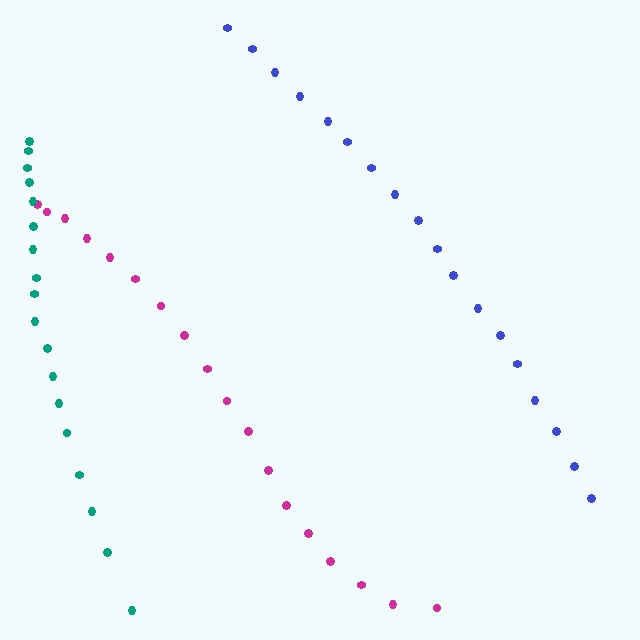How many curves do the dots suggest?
There are 3 distinct paths.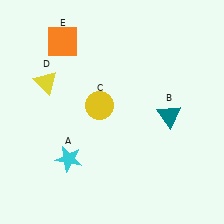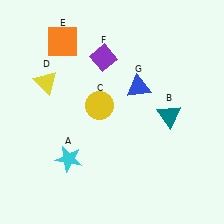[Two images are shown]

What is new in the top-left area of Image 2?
A purple diamond (F) was added in the top-left area of Image 2.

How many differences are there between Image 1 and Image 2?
There are 2 differences between the two images.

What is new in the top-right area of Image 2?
A blue triangle (G) was added in the top-right area of Image 2.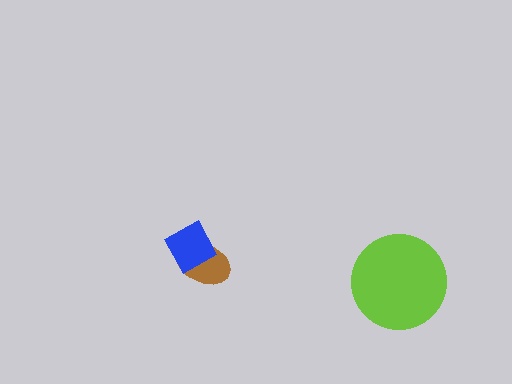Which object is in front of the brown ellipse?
The blue diamond is in front of the brown ellipse.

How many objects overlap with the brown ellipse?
1 object overlaps with the brown ellipse.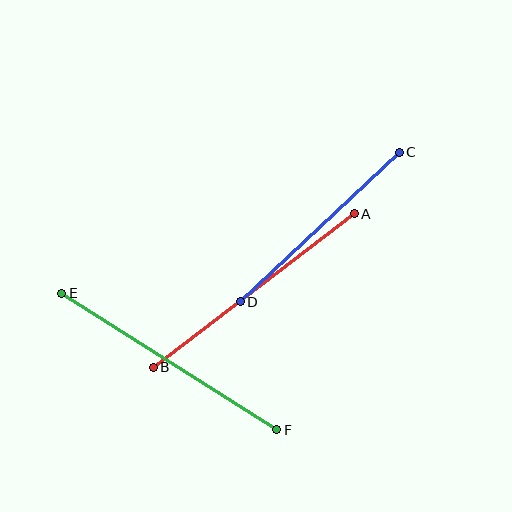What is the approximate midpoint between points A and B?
The midpoint is at approximately (254, 290) pixels.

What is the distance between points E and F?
The distance is approximately 254 pixels.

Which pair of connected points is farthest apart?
Points E and F are farthest apart.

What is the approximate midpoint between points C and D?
The midpoint is at approximately (320, 227) pixels.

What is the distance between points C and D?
The distance is approximately 218 pixels.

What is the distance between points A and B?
The distance is approximately 253 pixels.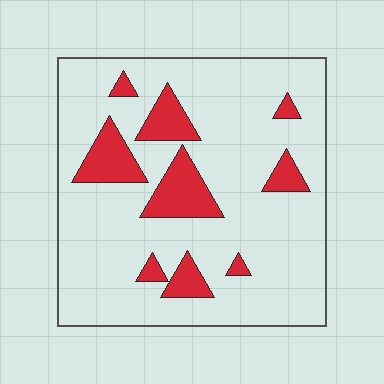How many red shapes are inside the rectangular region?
9.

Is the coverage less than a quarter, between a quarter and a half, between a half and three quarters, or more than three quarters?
Less than a quarter.